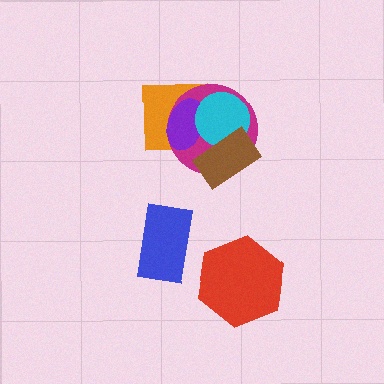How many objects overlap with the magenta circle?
4 objects overlap with the magenta circle.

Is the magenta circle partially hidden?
Yes, it is partially covered by another shape.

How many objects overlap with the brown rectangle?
2 objects overlap with the brown rectangle.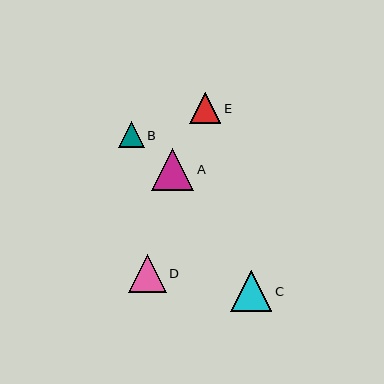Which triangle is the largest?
Triangle A is the largest with a size of approximately 42 pixels.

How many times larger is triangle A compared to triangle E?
Triangle A is approximately 1.4 times the size of triangle E.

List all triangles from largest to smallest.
From largest to smallest: A, C, D, E, B.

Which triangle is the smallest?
Triangle B is the smallest with a size of approximately 26 pixels.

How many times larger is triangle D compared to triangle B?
Triangle D is approximately 1.5 times the size of triangle B.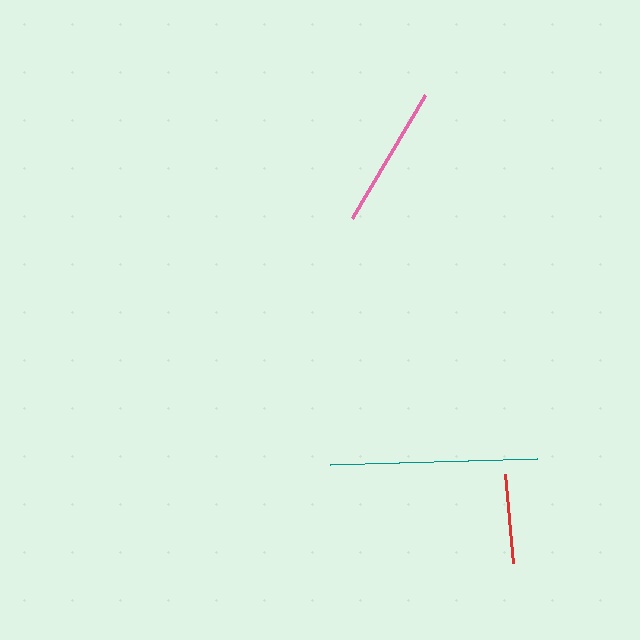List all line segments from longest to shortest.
From longest to shortest: teal, pink, red.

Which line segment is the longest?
The teal line is the longest at approximately 207 pixels.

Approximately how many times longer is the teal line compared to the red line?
The teal line is approximately 2.3 times the length of the red line.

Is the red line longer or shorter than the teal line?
The teal line is longer than the red line.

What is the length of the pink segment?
The pink segment is approximately 143 pixels long.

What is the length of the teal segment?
The teal segment is approximately 207 pixels long.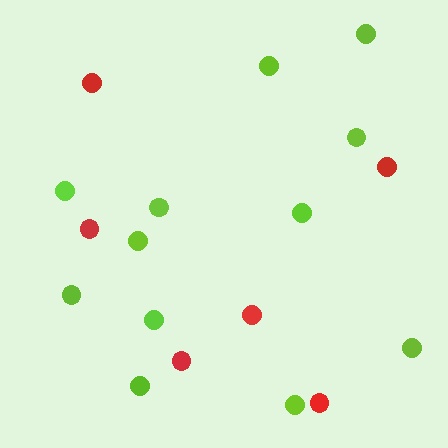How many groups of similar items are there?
There are 2 groups: one group of red circles (6) and one group of lime circles (12).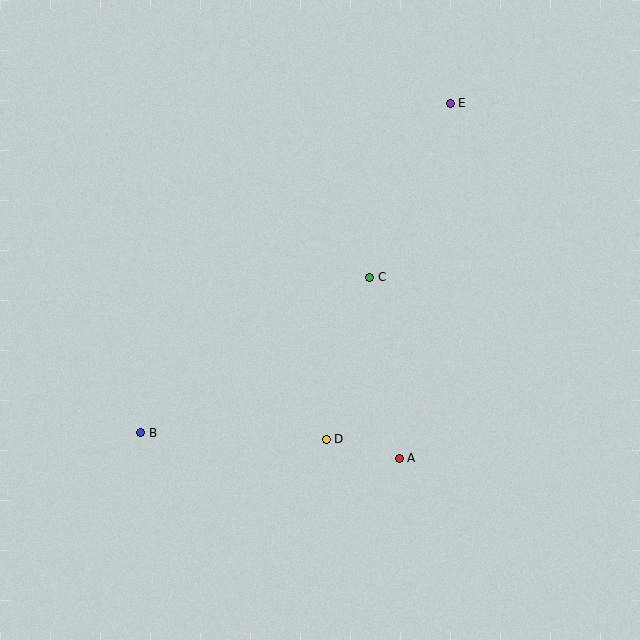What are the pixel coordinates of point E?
Point E is at (450, 103).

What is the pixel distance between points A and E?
The distance between A and E is 359 pixels.